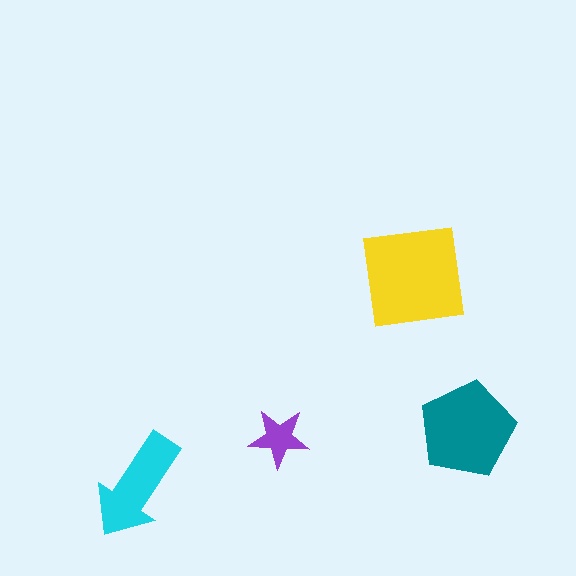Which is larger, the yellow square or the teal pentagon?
The yellow square.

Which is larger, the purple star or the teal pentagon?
The teal pentagon.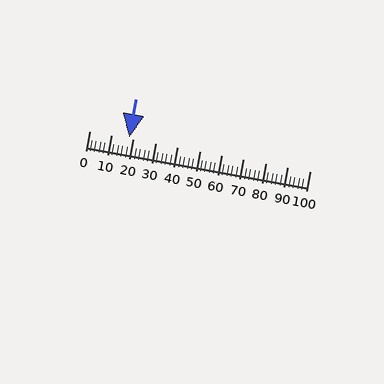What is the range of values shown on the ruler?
The ruler shows values from 0 to 100.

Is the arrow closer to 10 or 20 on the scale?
The arrow is closer to 20.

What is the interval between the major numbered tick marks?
The major tick marks are spaced 10 units apart.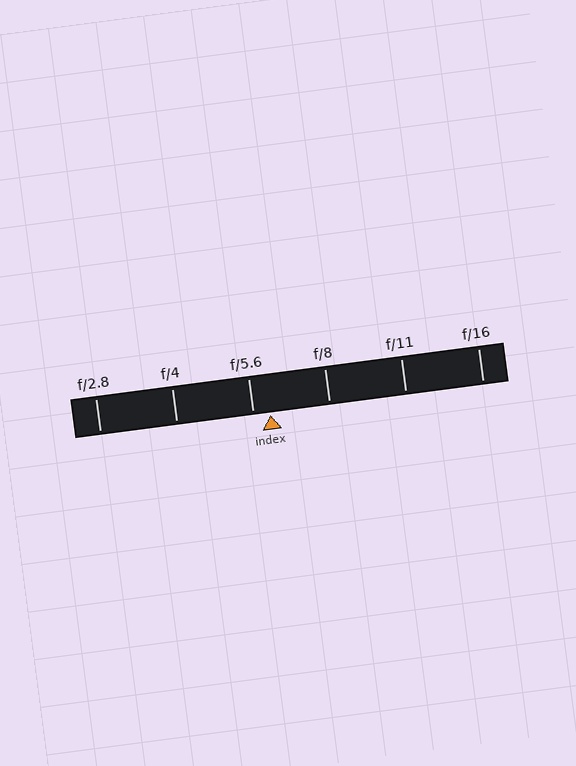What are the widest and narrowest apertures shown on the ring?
The widest aperture shown is f/2.8 and the narrowest is f/16.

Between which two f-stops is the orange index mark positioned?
The index mark is between f/5.6 and f/8.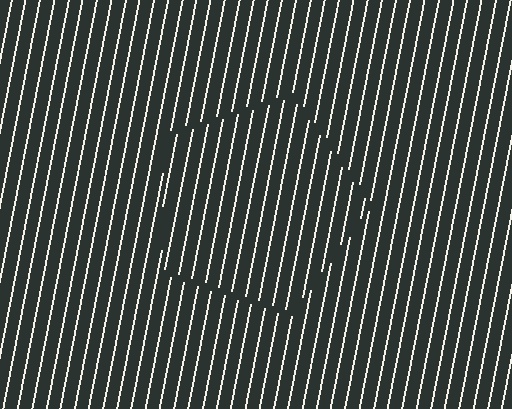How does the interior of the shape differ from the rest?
The interior of the shape contains the same grating, shifted by half a period — the contour is defined by the phase discontinuity where line-ends from the inner and outer gratings abut.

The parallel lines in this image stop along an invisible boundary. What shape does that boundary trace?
An illusory pentagon. The interior of the shape contains the same grating, shifted by half a period — the contour is defined by the phase discontinuity where line-ends from the inner and outer gratings abut.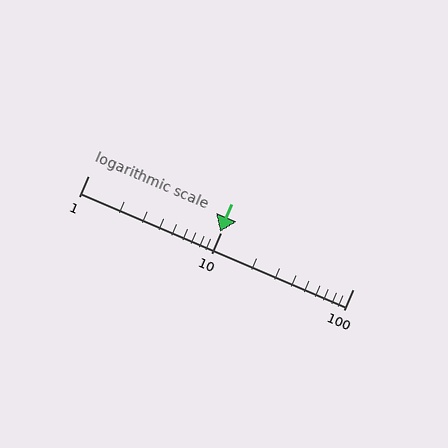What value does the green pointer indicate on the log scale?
The pointer indicates approximately 9.9.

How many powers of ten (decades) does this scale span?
The scale spans 2 decades, from 1 to 100.